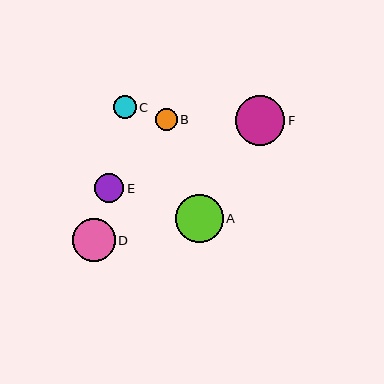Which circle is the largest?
Circle F is the largest with a size of approximately 50 pixels.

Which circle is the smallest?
Circle B is the smallest with a size of approximately 22 pixels.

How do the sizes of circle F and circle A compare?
Circle F and circle A are approximately the same size.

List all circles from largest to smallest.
From largest to smallest: F, A, D, E, C, B.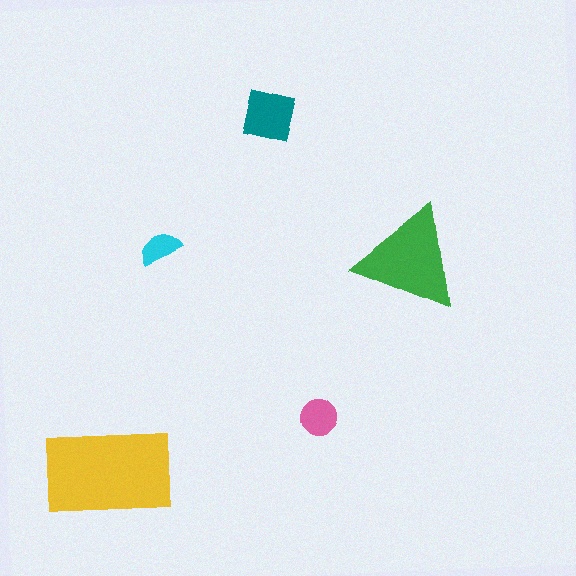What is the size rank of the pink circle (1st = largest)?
4th.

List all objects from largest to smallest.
The yellow rectangle, the green triangle, the teal square, the pink circle, the cyan semicircle.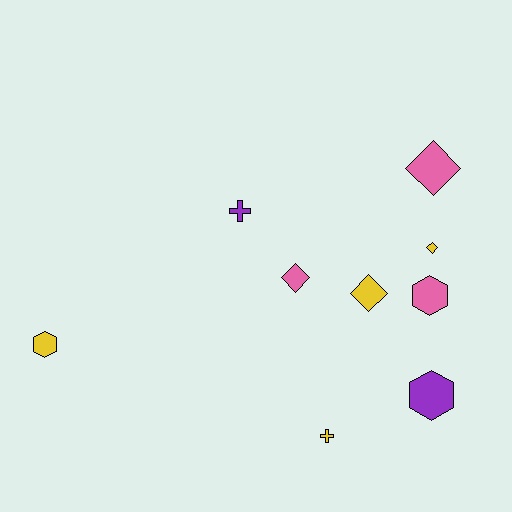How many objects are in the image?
There are 9 objects.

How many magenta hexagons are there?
There are no magenta hexagons.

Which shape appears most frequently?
Diamond, with 4 objects.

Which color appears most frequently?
Yellow, with 4 objects.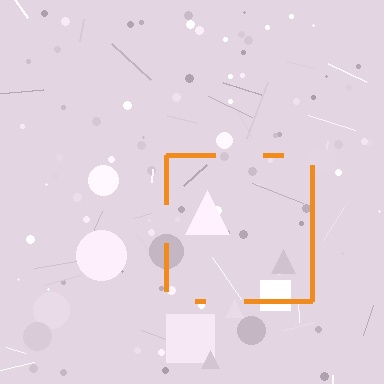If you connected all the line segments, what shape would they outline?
They would outline a square.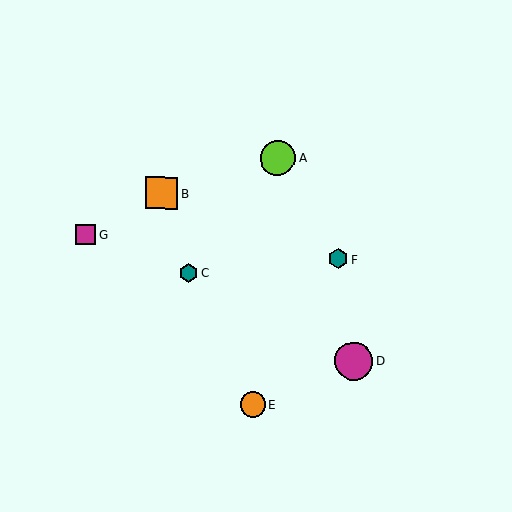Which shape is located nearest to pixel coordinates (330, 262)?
The teal hexagon (labeled F) at (338, 259) is nearest to that location.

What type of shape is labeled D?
Shape D is a magenta circle.